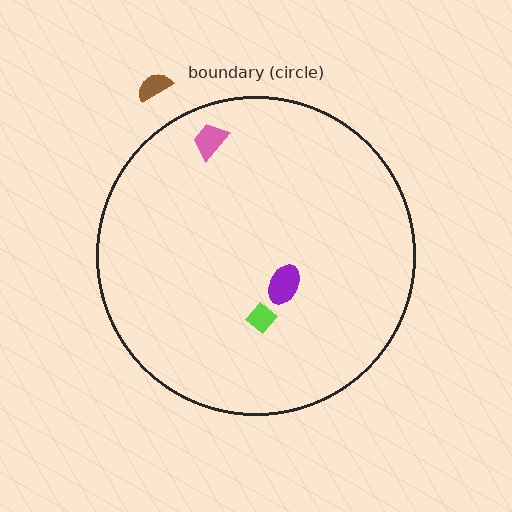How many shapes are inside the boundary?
3 inside, 1 outside.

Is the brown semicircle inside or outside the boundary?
Outside.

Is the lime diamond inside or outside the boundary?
Inside.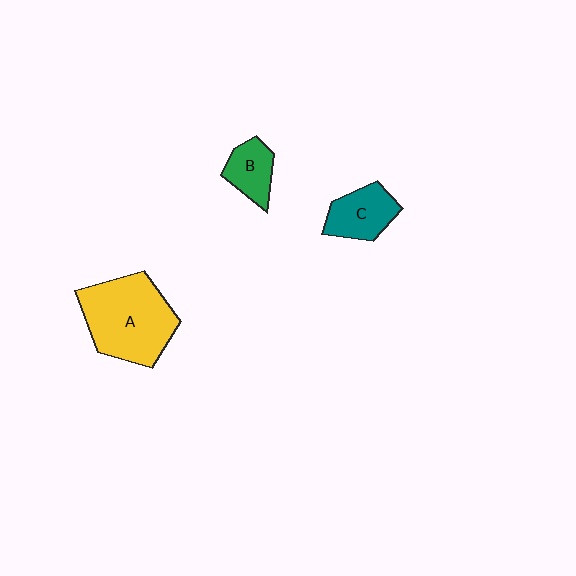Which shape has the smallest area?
Shape B (green).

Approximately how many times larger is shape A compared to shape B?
Approximately 2.7 times.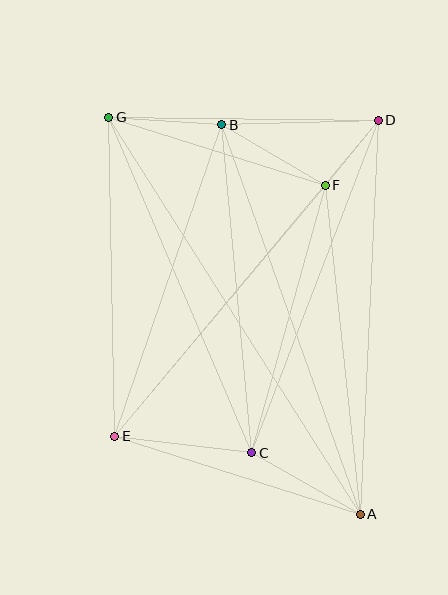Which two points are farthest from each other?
Points A and G are farthest from each other.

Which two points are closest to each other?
Points D and F are closest to each other.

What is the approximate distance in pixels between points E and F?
The distance between E and F is approximately 327 pixels.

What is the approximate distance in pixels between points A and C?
The distance between A and C is approximately 125 pixels.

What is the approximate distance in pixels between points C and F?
The distance between C and F is approximately 277 pixels.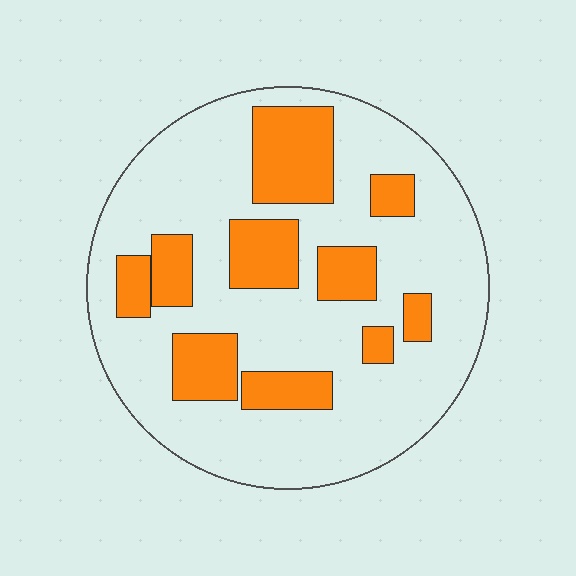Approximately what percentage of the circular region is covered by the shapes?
Approximately 25%.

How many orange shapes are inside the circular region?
10.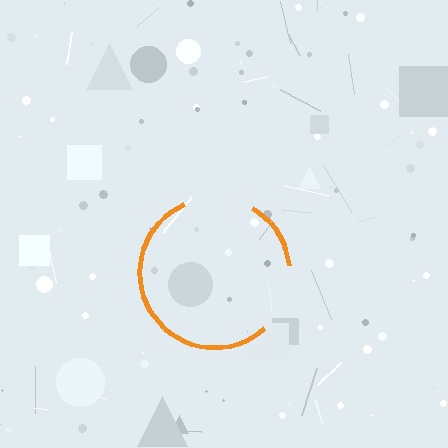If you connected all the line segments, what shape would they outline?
They would outline a circle.